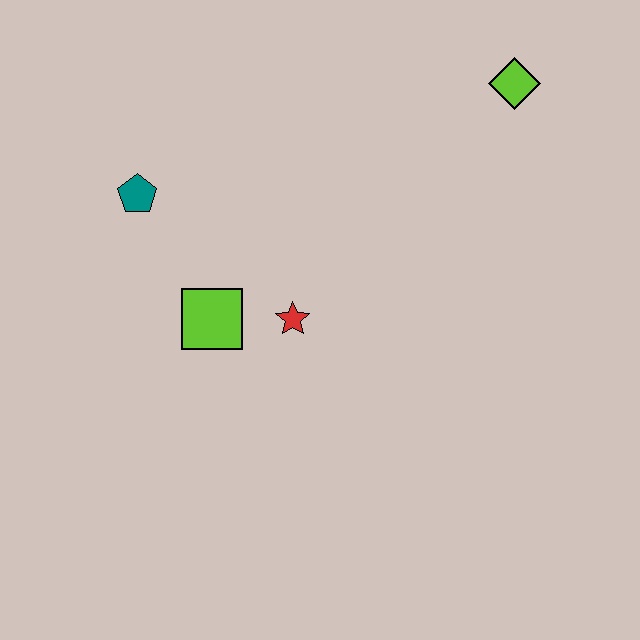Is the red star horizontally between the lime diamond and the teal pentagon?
Yes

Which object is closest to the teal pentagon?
The lime square is closest to the teal pentagon.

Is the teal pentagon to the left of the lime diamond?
Yes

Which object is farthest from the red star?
The lime diamond is farthest from the red star.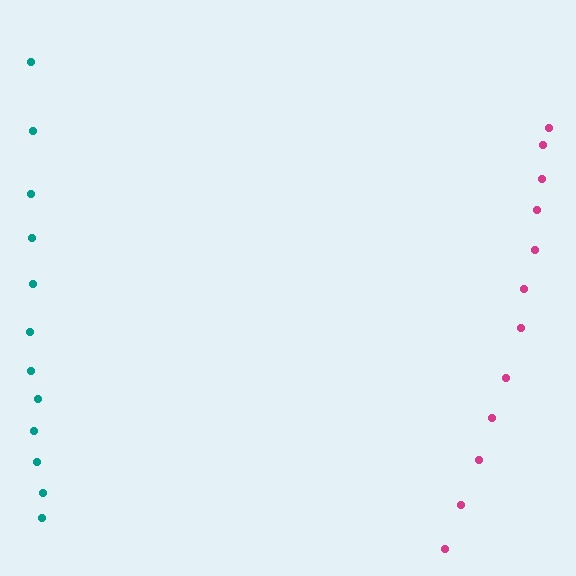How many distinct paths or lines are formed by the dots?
There are 2 distinct paths.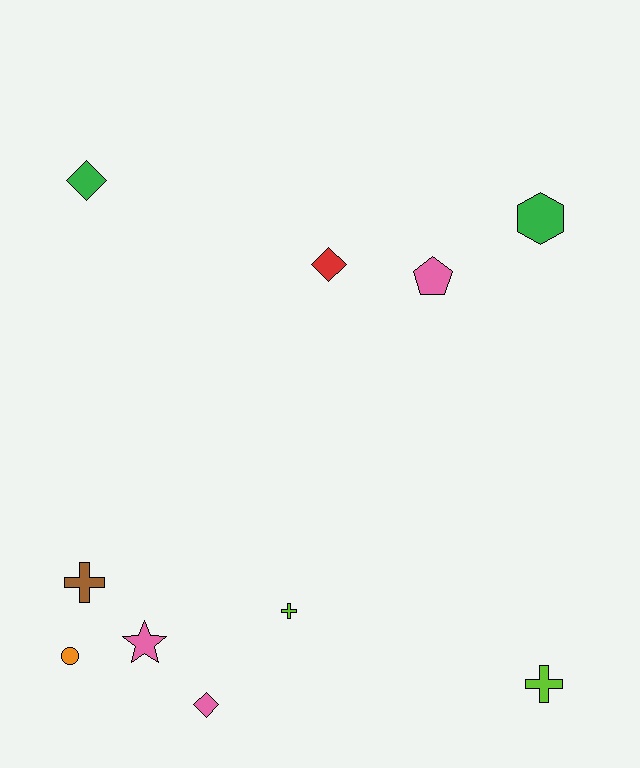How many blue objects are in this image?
There are no blue objects.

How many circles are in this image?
There is 1 circle.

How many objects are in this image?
There are 10 objects.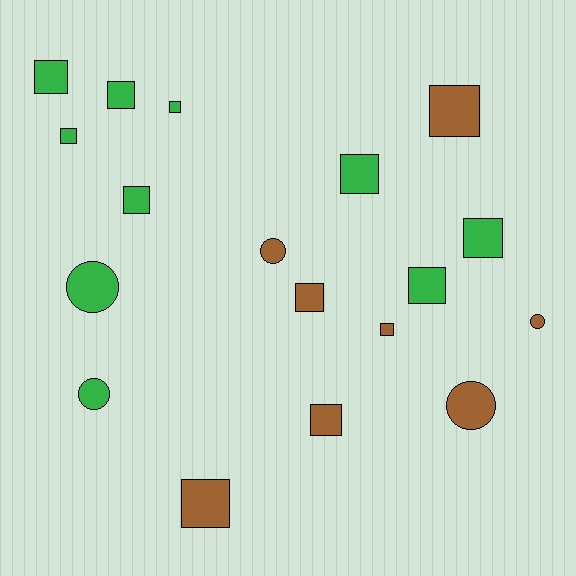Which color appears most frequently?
Green, with 10 objects.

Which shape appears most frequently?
Square, with 13 objects.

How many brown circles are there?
There are 3 brown circles.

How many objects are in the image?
There are 18 objects.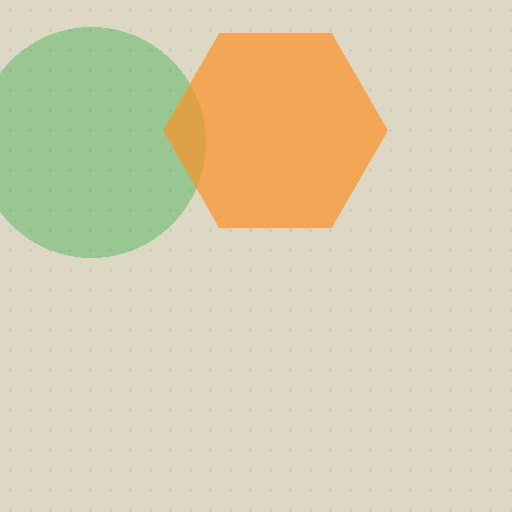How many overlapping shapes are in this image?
There are 2 overlapping shapes in the image.